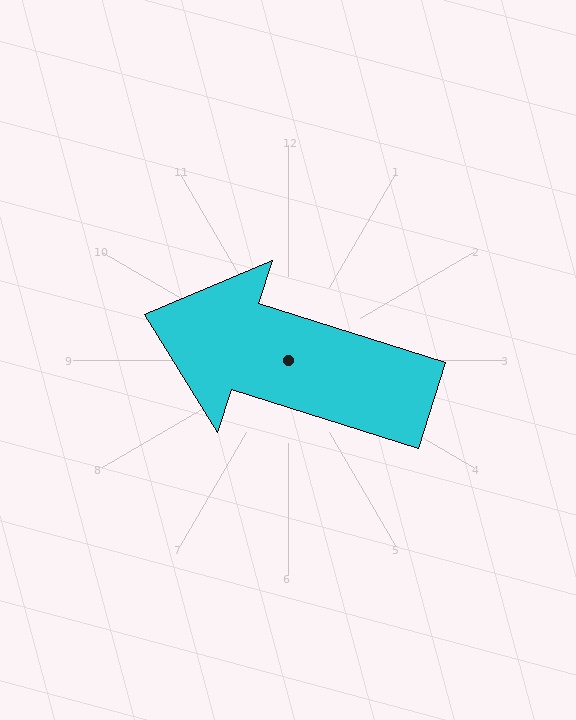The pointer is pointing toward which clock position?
Roughly 10 o'clock.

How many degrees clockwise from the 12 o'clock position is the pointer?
Approximately 287 degrees.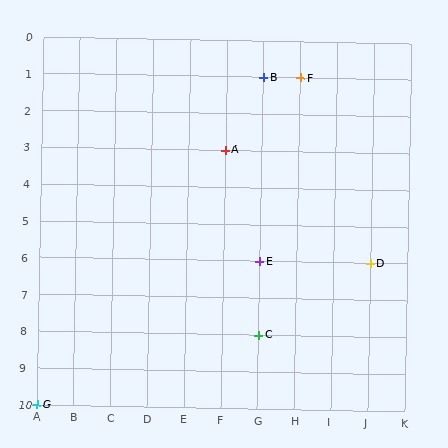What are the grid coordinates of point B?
Point B is at grid coordinates (G, 1).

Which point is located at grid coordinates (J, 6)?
Point D is at (J, 6).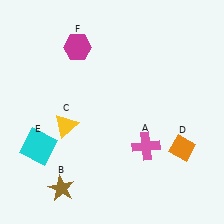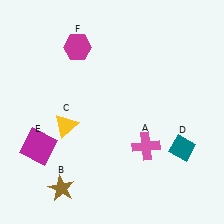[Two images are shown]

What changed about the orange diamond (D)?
In Image 1, D is orange. In Image 2, it changed to teal.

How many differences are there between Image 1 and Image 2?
There are 2 differences between the two images.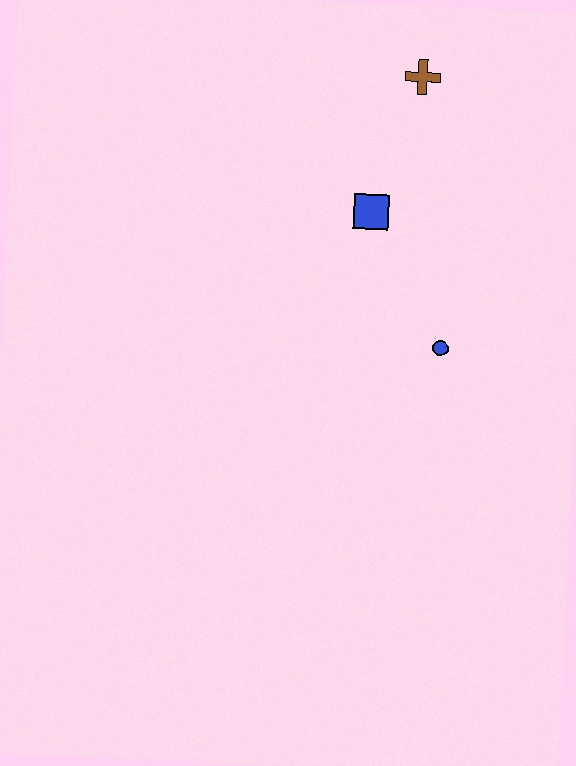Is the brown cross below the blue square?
No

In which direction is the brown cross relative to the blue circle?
The brown cross is above the blue circle.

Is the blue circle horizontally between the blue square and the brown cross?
No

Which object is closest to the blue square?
The brown cross is closest to the blue square.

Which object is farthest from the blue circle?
The brown cross is farthest from the blue circle.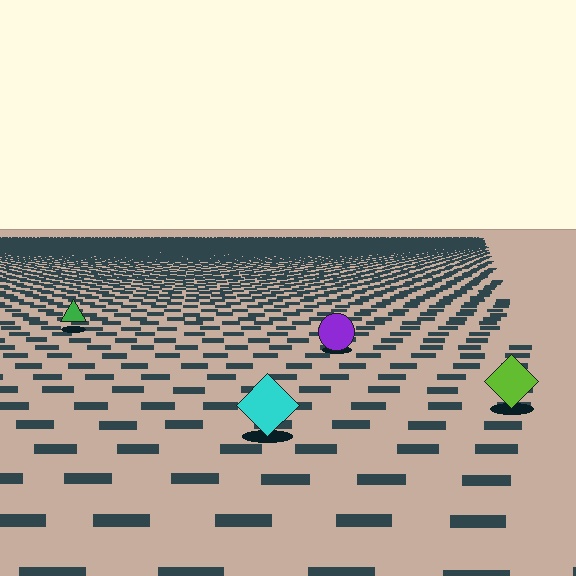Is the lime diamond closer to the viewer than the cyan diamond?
No. The cyan diamond is closer — you can tell from the texture gradient: the ground texture is coarser near it.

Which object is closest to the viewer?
The cyan diamond is closest. The texture marks near it are larger and more spread out.